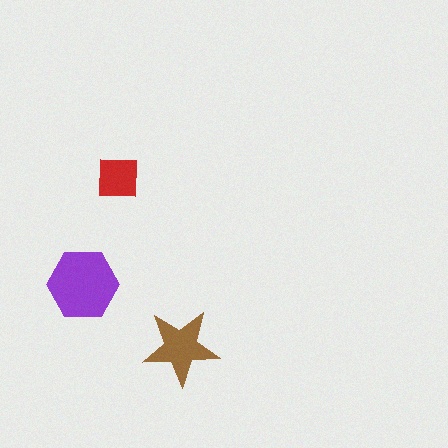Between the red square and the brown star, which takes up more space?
The brown star.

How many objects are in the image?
There are 3 objects in the image.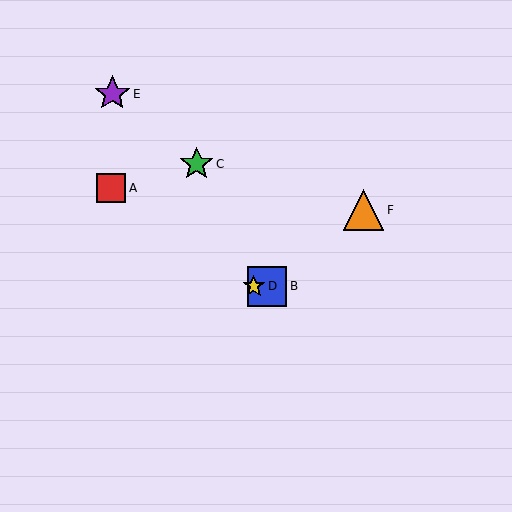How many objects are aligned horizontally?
2 objects (B, D) are aligned horizontally.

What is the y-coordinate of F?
Object F is at y≈210.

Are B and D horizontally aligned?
Yes, both are at y≈286.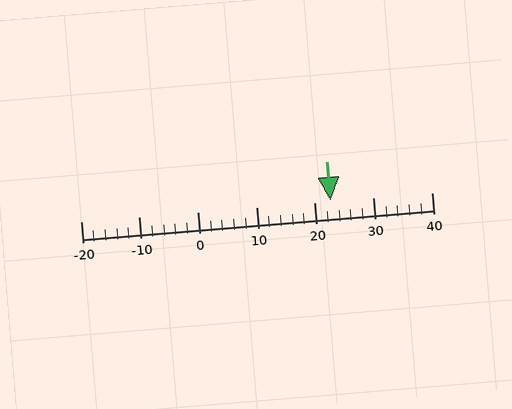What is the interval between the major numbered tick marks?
The major tick marks are spaced 10 units apart.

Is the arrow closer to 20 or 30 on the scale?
The arrow is closer to 20.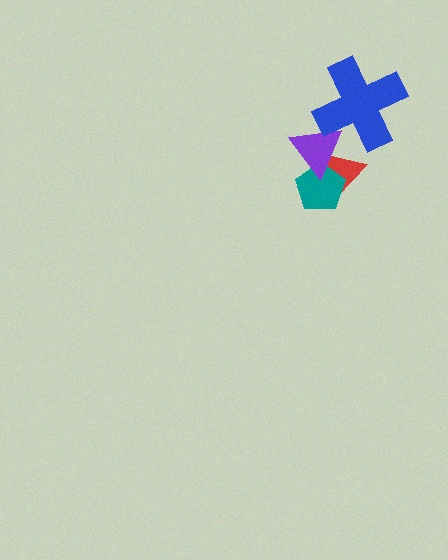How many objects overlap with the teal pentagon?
2 objects overlap with the teal pentagon.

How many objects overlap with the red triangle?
2 objects overlap with the red triangle.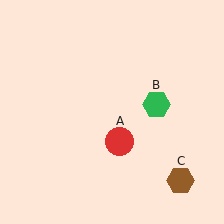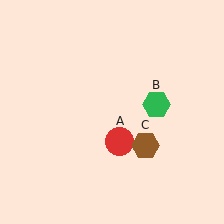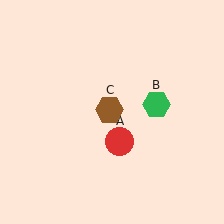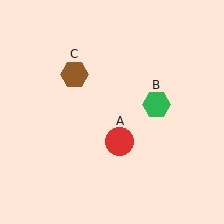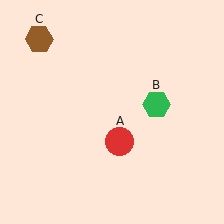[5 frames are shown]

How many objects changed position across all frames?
1 object changed position: brown hexagon (object C).